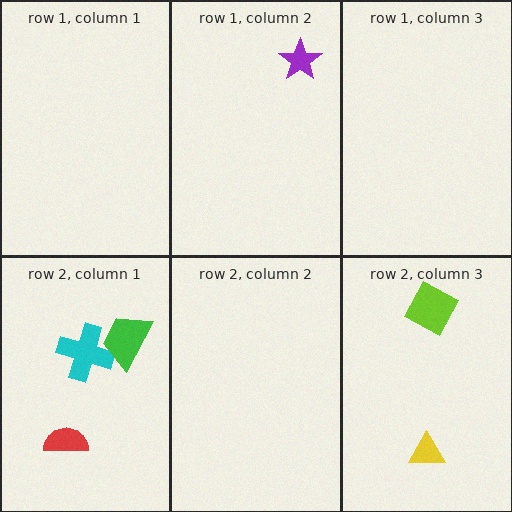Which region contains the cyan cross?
The row 2, column 1 region.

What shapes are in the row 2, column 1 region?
The cyan cross, the red semicircle, the green trapezoid.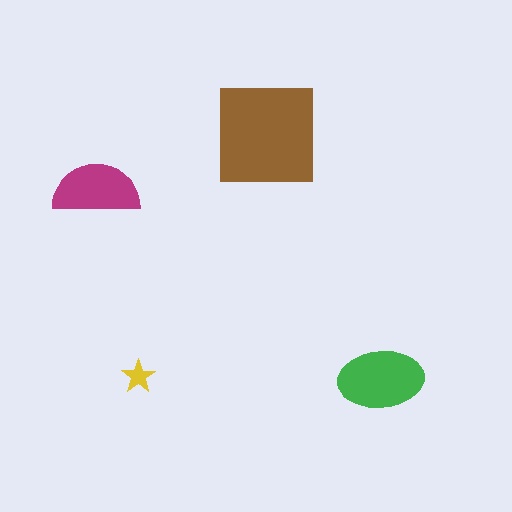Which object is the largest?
The brown square.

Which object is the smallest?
The yellow star.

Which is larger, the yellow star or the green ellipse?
The green ellipse.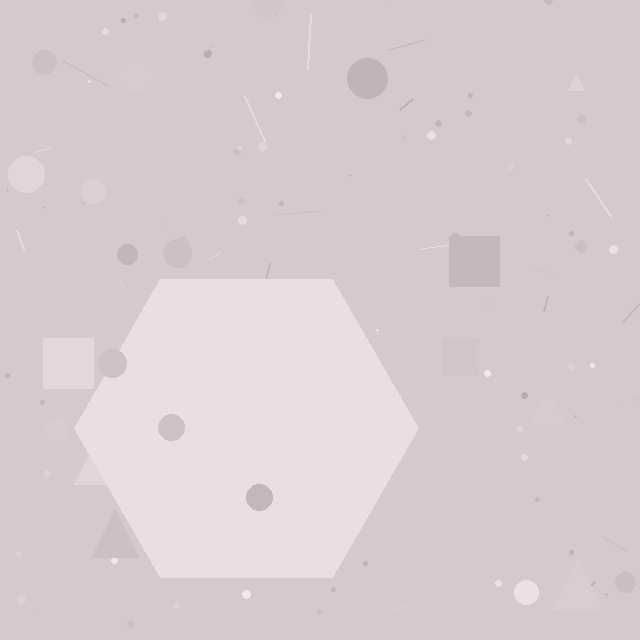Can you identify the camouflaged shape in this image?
The camouflaged shape is a hexagon.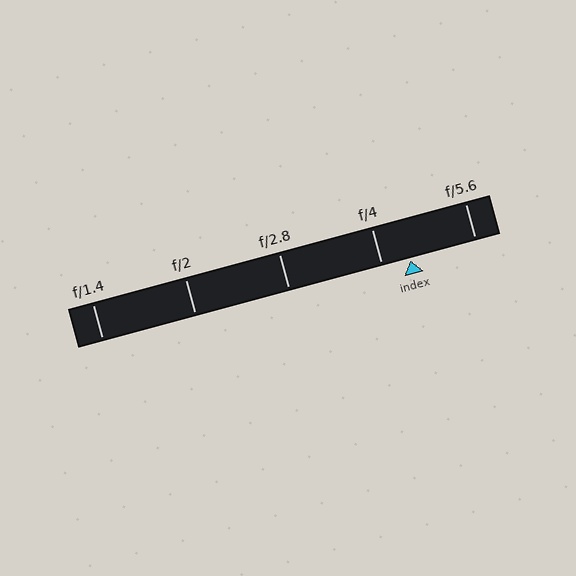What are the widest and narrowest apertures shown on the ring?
The widest aperture shown is f/1.4 and the narrowest is f/5.6.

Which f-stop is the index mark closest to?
The index mark is closest to f/4.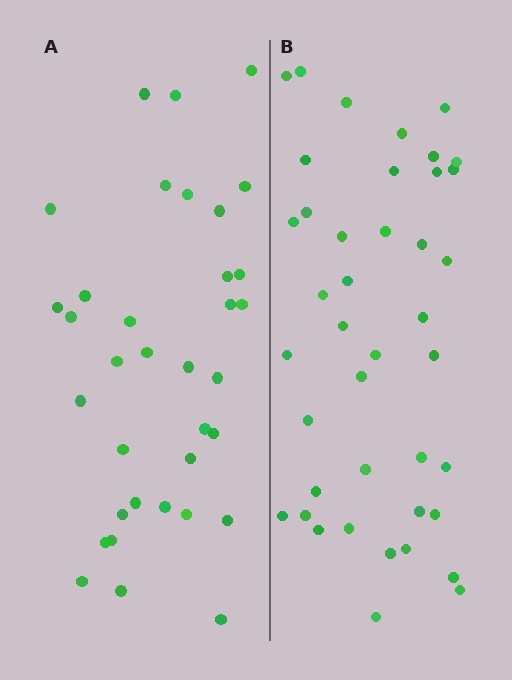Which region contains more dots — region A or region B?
Region B (the right region) has more dots.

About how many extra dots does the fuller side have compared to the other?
Region B has about 6 more dots than region A.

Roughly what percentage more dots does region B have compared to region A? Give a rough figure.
About 15% more.